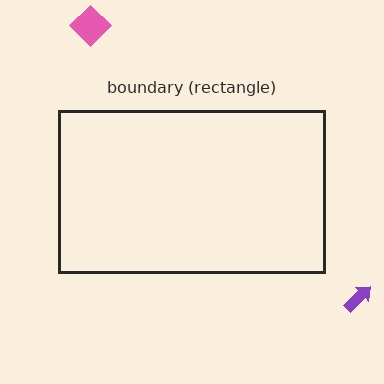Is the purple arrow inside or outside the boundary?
Outside.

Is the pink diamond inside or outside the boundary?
Outside.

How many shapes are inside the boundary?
0 inside, 2 outside.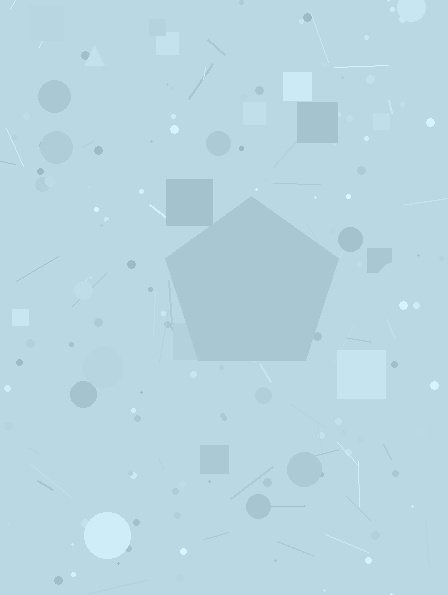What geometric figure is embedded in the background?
A pentagon is embedded in the background.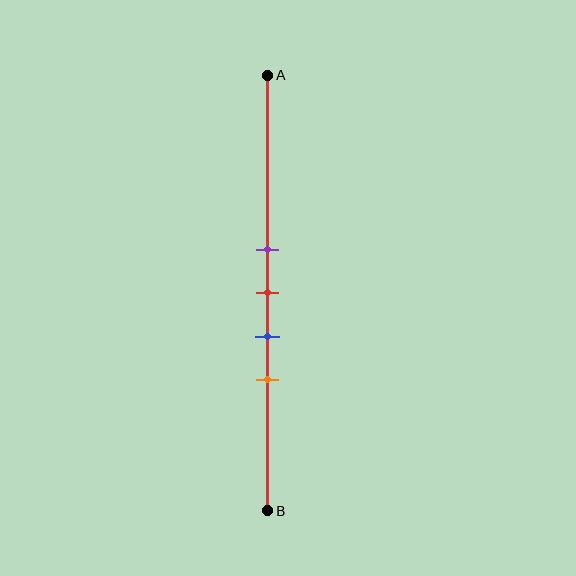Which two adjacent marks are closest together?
The purple and red marks are the closest adjacent pair.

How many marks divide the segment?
There are 4 marks dividing the segment.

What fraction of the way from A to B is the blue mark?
The blue mark is approximately 60% (0.6) of the way from A to B.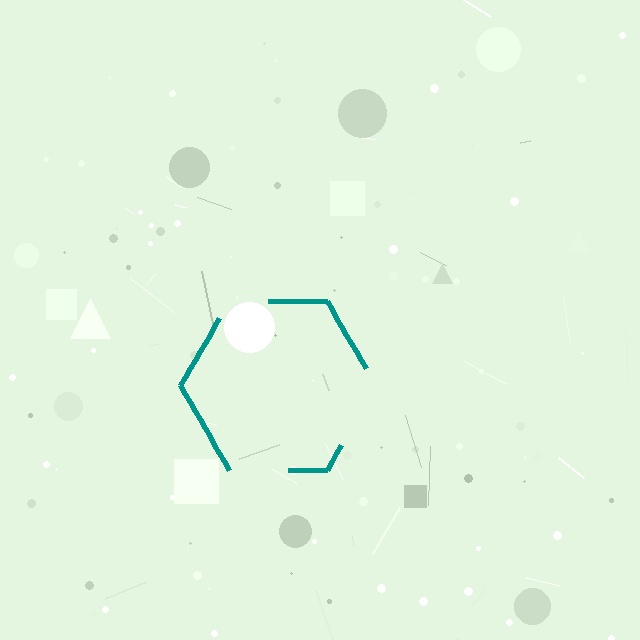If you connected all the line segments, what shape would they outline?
They would outline a hexagon.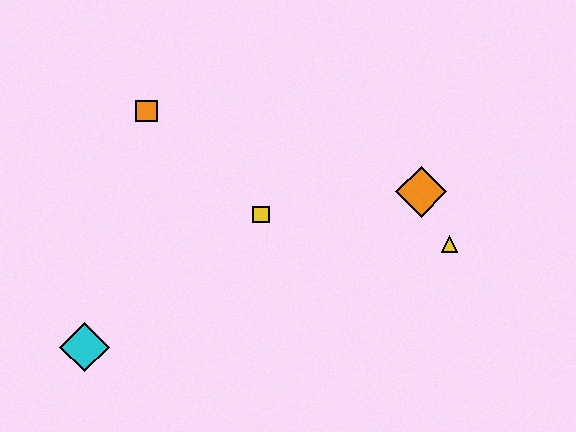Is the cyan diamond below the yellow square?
Yes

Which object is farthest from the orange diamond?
The cyan diamond is farthest from the orange diamond.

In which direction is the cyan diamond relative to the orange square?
The cyan diamond is below the orange square.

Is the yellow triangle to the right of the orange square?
Yes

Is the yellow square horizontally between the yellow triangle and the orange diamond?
No